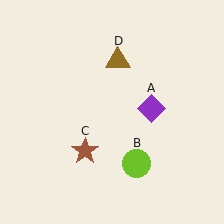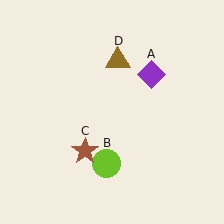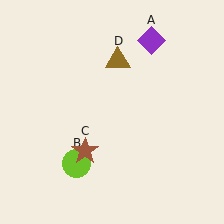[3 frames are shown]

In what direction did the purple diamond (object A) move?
The purple diamond (object A) moved up.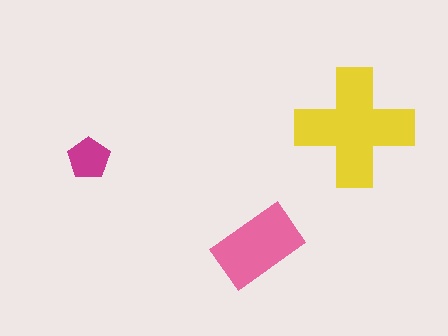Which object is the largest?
The yellow cross.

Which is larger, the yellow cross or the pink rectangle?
The yellow cross.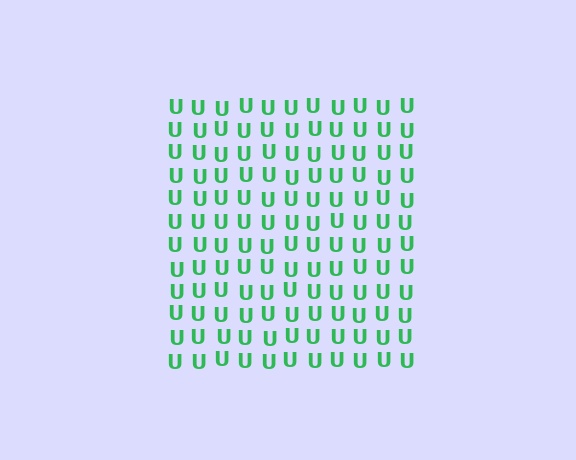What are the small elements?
The small elements are letter U's.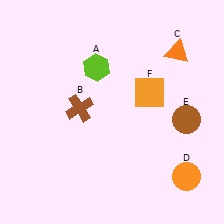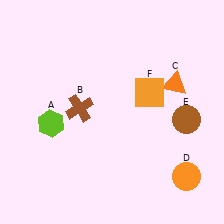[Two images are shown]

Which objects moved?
The objects that moved are: the lime hexagon (A), the orange triangle (C).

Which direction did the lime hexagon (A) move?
The lime hexagon (A) moved down.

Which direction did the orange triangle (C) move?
The orange triangle (C) moved down.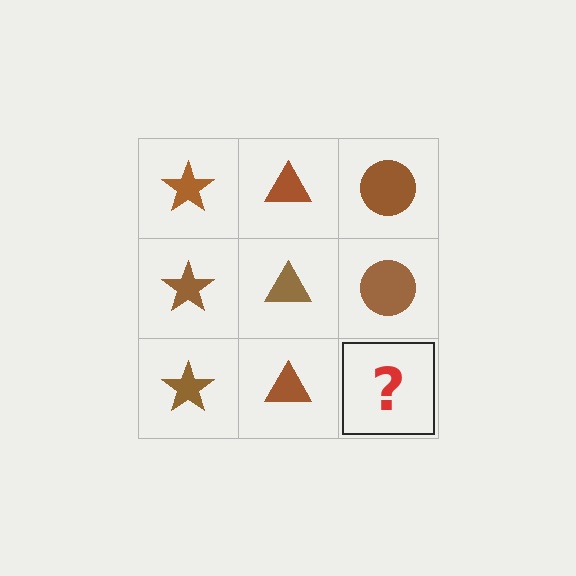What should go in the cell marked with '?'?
The missing cell should contain a brown circle.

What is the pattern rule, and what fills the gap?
The rule is that each column has a consistent shape. The gap should be filled with a brown circle.